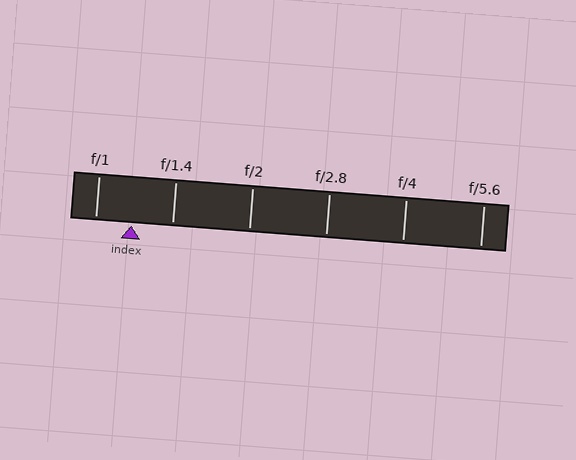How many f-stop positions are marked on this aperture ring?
There are 6 f-stop positions marked.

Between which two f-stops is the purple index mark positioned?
The index mark is between f/1 and f/1.4.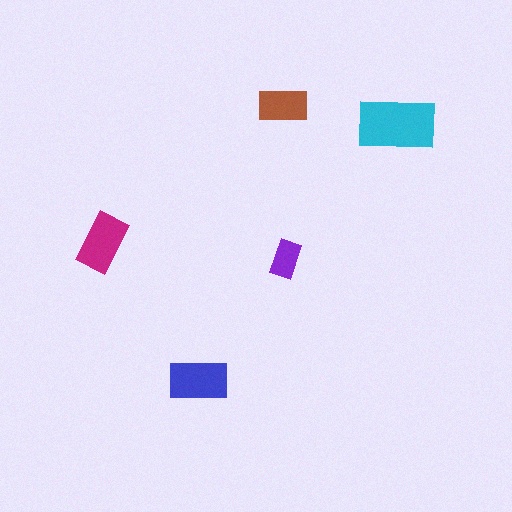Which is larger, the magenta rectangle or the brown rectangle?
The magenta one.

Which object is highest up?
The brown rectangle is topmost.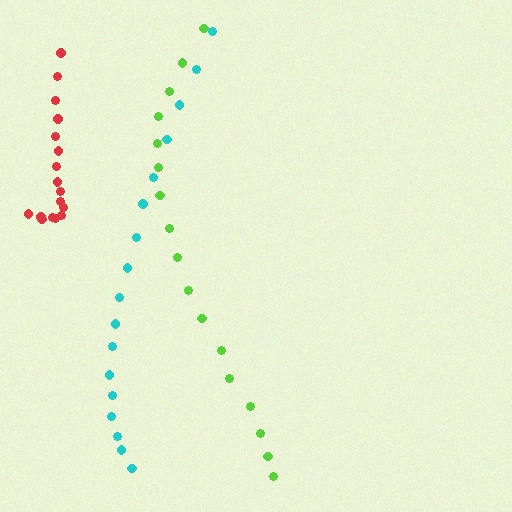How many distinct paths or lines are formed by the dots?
There are 3 distinct paths.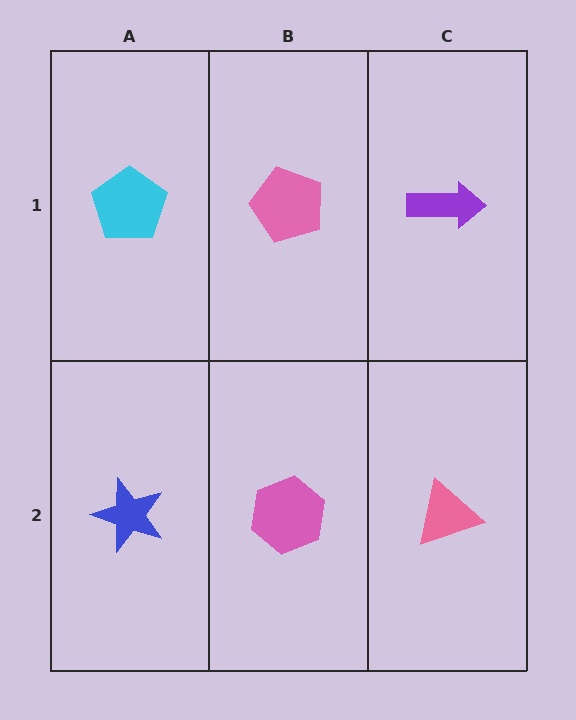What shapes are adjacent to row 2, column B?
A pink pentagon (row 1, column B), a blue star (row 2, column A), a pink triangle (row 2, column C).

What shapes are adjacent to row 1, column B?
A pink hexagon (row 2, column B), a cyan pentagon (row 1, column A), a purple arrow (row 1, column C).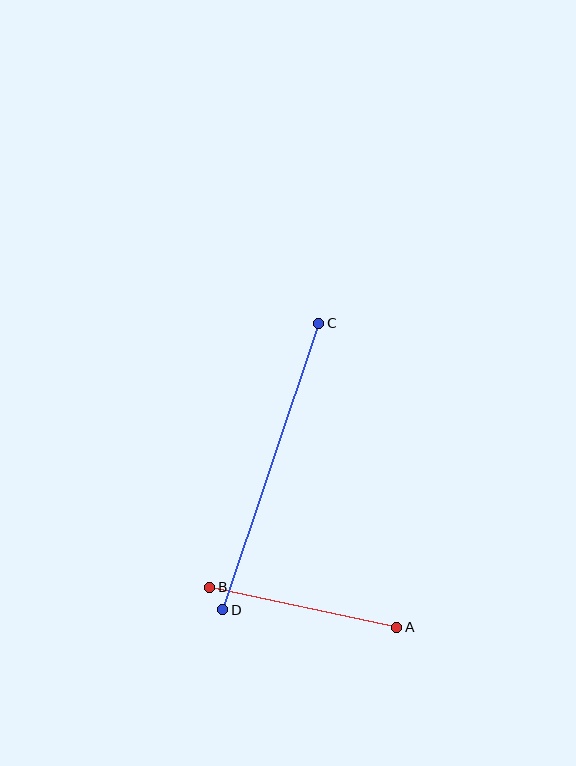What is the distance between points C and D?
The distance is approximately 302 pixels.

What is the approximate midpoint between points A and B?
The midpoint is at approximately (303, 607) pixels.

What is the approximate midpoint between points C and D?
The midpoint is at approximately (271, 466) pixels.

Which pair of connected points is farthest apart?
Points C and D are farthest apart.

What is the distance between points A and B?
The distance is approximately 191 pixels.